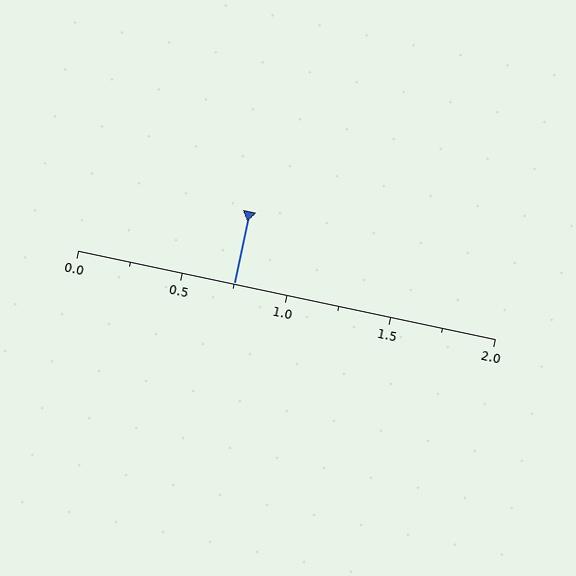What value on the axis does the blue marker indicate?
The marker indicates approximately 0.75.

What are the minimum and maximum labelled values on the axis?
The axis runs from 0.0 to 2.0.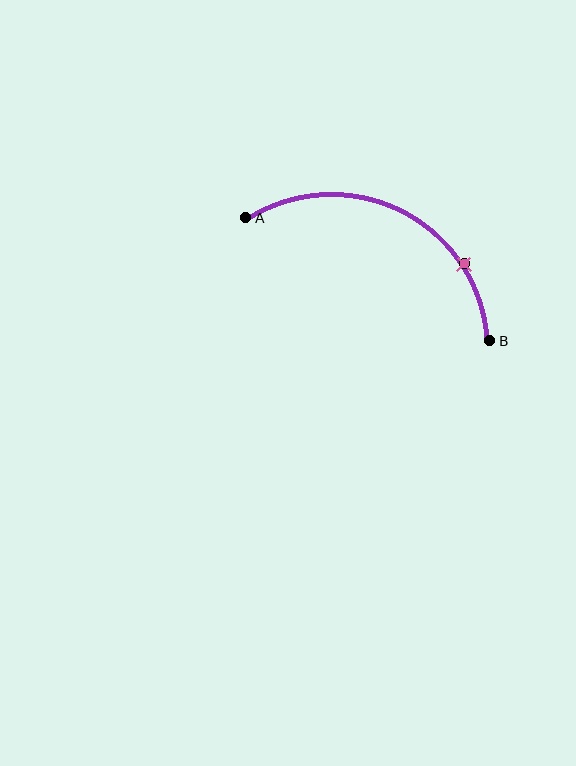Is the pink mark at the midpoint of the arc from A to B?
No. The pink mark lies on the arc but is closer to endpoint B. The arc midpoint would be at the point on the curve equidistant along the arc from both A and B.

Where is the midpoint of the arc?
The arc midpoint is the point on the curve farthest from the straight line joining A and B. It sits above that line.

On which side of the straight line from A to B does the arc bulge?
The arc bulges above the straight line connecting A and B.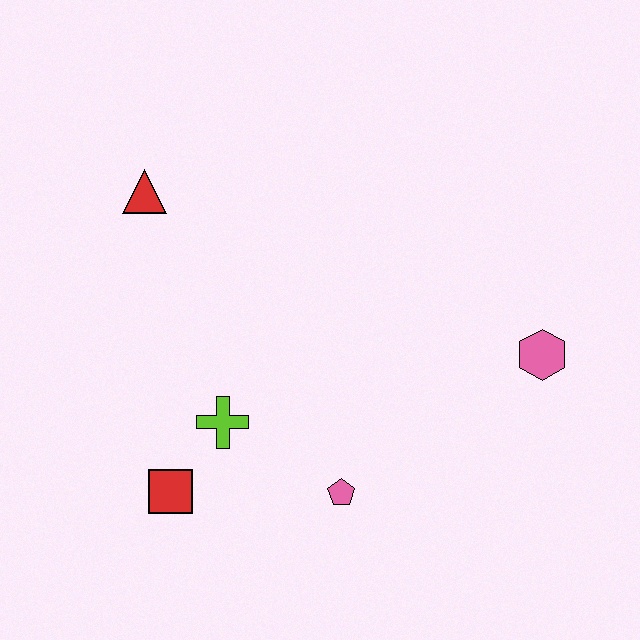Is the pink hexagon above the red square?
Yes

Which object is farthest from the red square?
The pink hexagon is farthest from the red square.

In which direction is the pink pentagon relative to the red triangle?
The pink pentagon is below the red triangle.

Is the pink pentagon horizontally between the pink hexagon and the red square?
Yes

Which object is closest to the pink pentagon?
The lime cross is closest to the pink pentagon.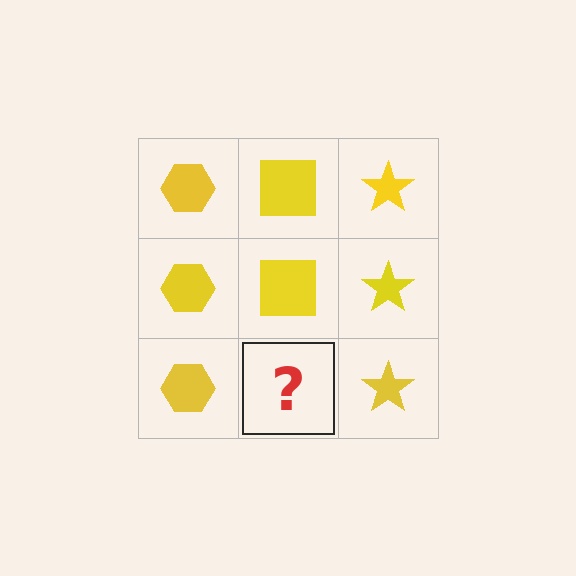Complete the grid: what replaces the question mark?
The question mark should be replaced with a yellow square.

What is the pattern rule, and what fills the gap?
The rule is that each column has a consistent shape. The gap should be filled with a yellow square.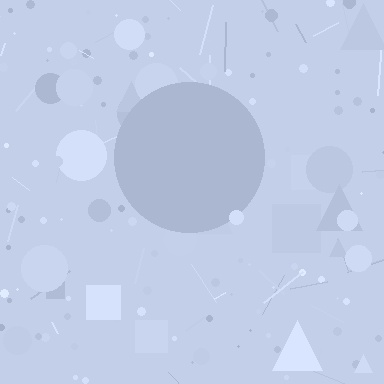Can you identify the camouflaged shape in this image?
The camouflaged shape is a circle.